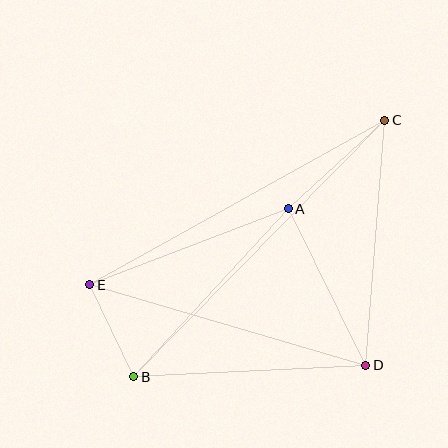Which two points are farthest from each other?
Points B and C are farthest from each other.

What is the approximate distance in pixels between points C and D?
The distance between C and D is approximately 245 pixels.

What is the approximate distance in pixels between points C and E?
The distance between C and E is approximately 338 pixels.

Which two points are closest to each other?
Points B and E are closest to each other.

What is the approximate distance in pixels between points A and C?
The distance between A and C is approximately 131 pixels.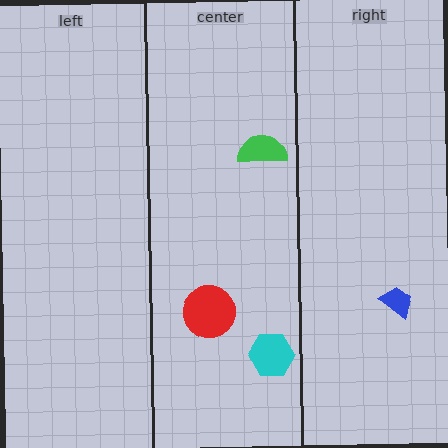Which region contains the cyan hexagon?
The center region.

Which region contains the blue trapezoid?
The right region.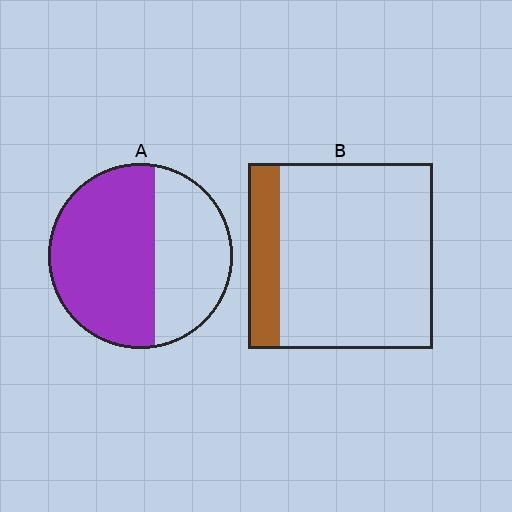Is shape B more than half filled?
No.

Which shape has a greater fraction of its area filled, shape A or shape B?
Shape A.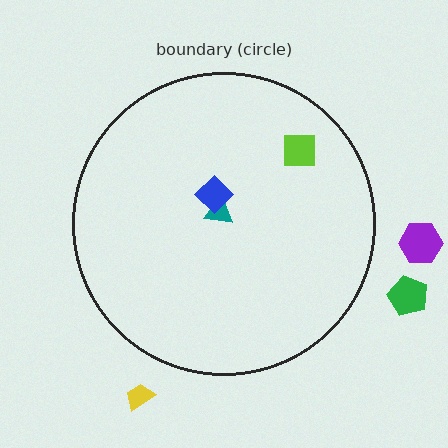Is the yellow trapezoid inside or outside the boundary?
Outside.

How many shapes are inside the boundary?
3 inside, 3 outside.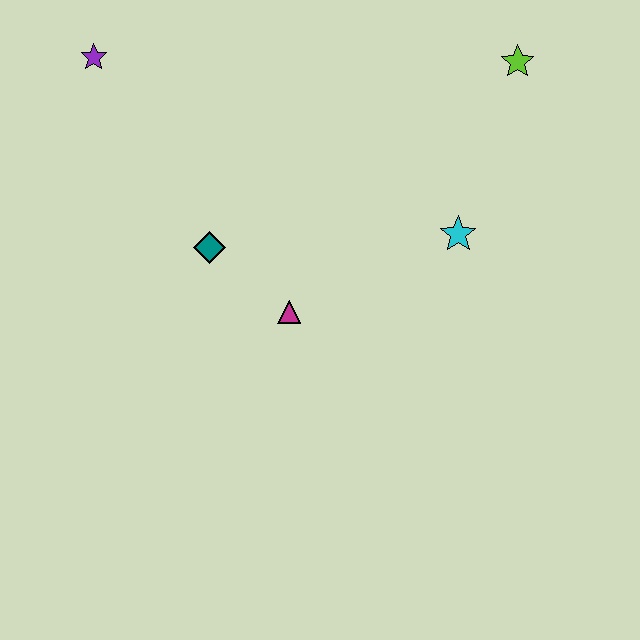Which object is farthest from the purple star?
The lime star is farthest from the purple star.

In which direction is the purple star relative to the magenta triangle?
The purple star is above the magenta triangle.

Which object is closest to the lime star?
The cyan star is closest to the lime star.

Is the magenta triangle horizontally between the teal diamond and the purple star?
No